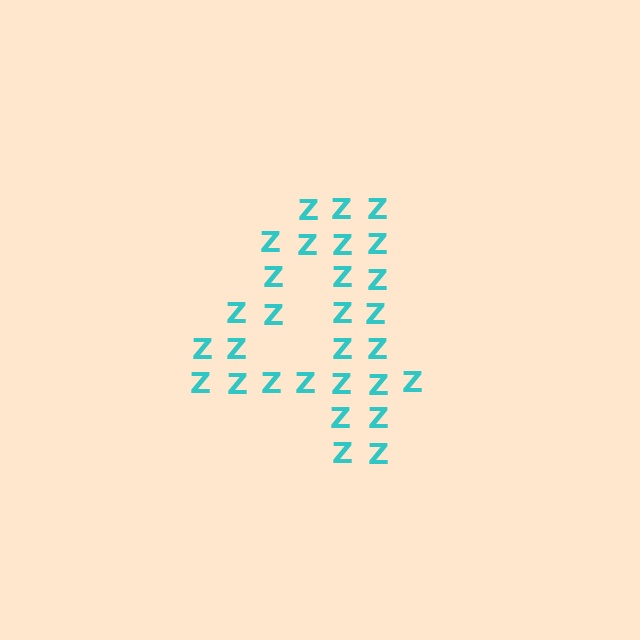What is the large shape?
The large shape is the digit 4.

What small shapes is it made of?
It is made of small letter Z's.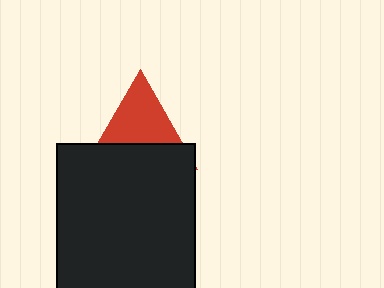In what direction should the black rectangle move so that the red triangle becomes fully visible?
The black rectangle should move down. That is the shortest direction to clear the overlap and leave the red triangle fully visible.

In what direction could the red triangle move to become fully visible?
The red triangle could move up. That would shift it out from behind the black rectangle entirely.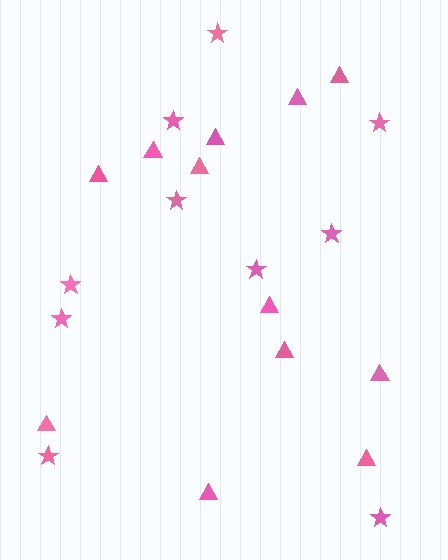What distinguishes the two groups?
There are 2 groups: one group of stars (10) and one group of triangles (12).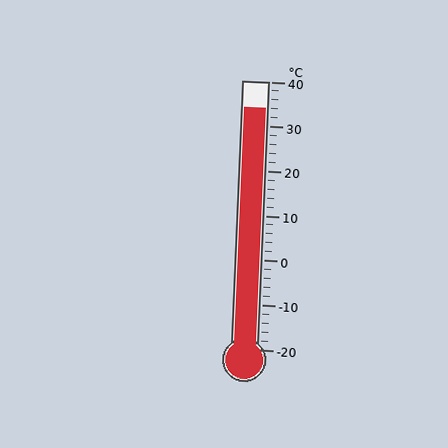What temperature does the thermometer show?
The thermometer shows approximately 34°C.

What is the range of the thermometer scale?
The thermometer scale ranges from -20°C to 40°C.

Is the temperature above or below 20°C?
The temperature is above 20°C.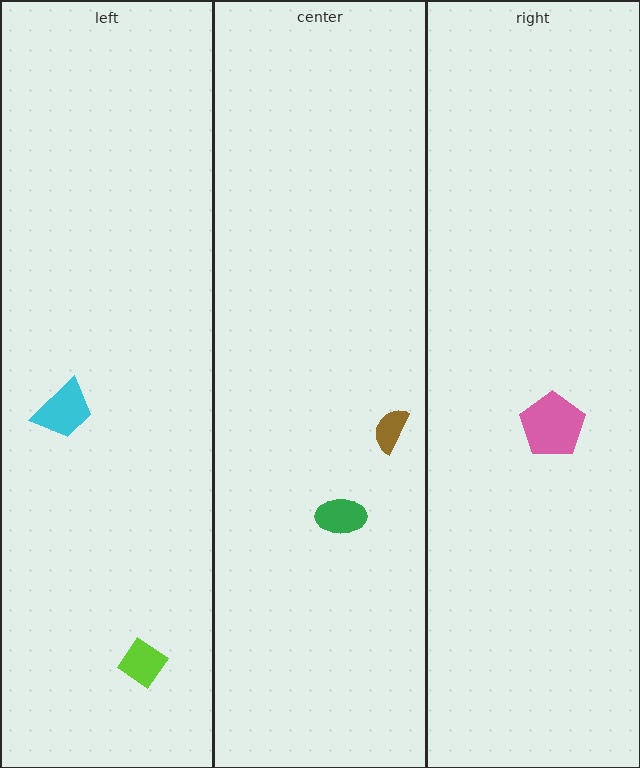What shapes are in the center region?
The green ellipse, the brown semicircle.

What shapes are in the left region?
The cyan trapezoid, the lime diamond.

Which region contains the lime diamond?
The left region.